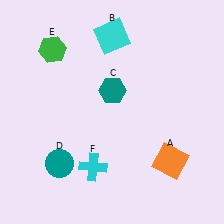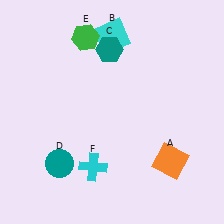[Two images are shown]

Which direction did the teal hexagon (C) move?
The teal hexagon (C) moved up.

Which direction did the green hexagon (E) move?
The green hexagon (E) moved right.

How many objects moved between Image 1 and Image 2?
2 objects moved between the two images.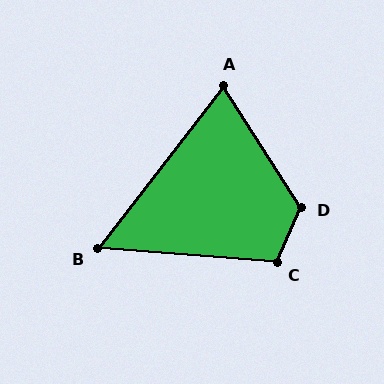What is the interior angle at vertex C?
Approximately 110 degrees (obtuse).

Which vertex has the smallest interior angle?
B, at approximately 57 degrees.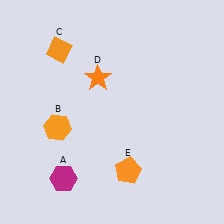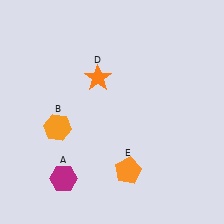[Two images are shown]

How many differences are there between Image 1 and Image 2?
There is 1 difference between the two images.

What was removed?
The orange diamond (C) was removed in Image 2.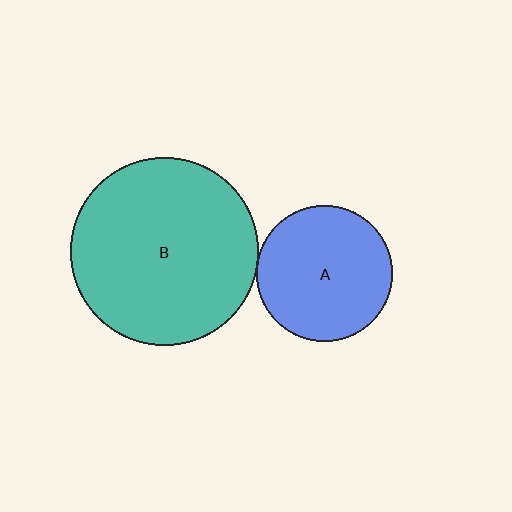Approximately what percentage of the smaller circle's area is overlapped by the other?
Approximately 5%.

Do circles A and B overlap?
Yes.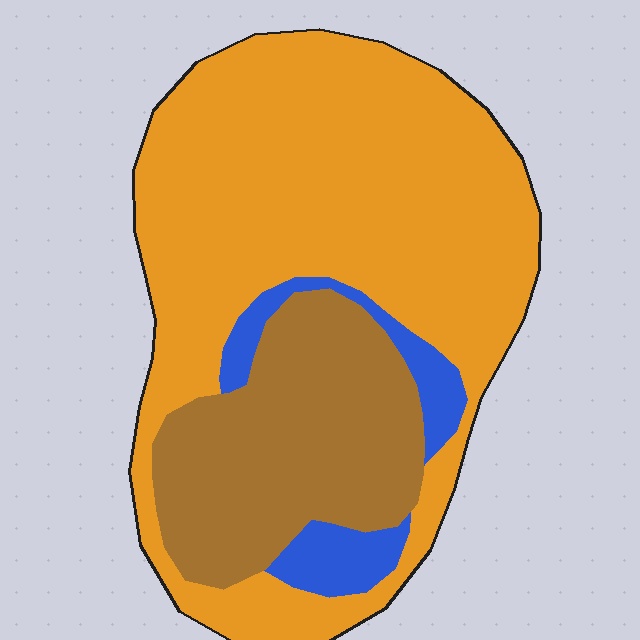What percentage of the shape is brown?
Brown covers about 25% of the shape.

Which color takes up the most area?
Orange, at roughly 65%.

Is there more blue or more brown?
Brown.